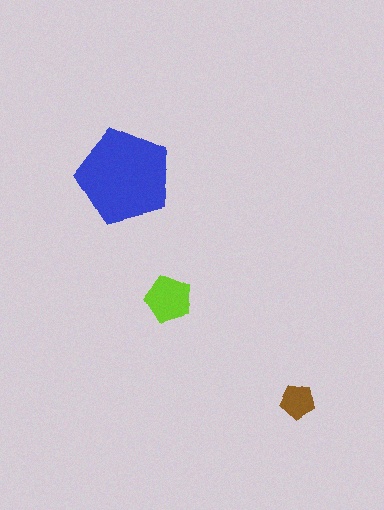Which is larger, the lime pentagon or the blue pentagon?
The blue one.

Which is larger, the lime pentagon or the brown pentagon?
The lime one.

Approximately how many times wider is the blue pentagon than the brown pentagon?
About 2.5 times wider.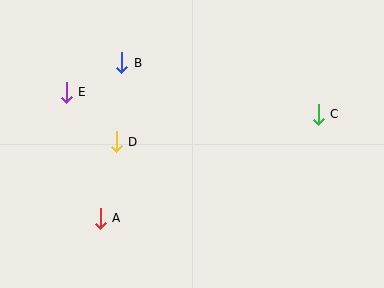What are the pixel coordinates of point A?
Point A is at (100, 218).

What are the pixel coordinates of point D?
Point D is at (116, 142).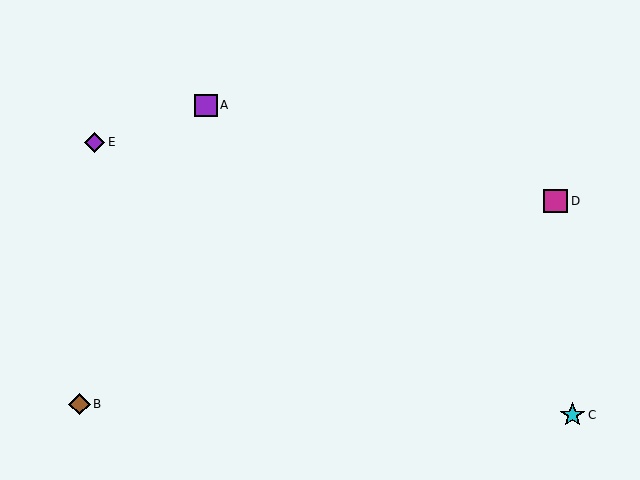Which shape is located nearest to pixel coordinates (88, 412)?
The brown diamond (labeled B) at (80, 404) is nearest to that location.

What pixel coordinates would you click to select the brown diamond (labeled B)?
Click at (80, 404) to select the brown diamond B.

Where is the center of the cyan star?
The center of the cyan star is at (573, 415).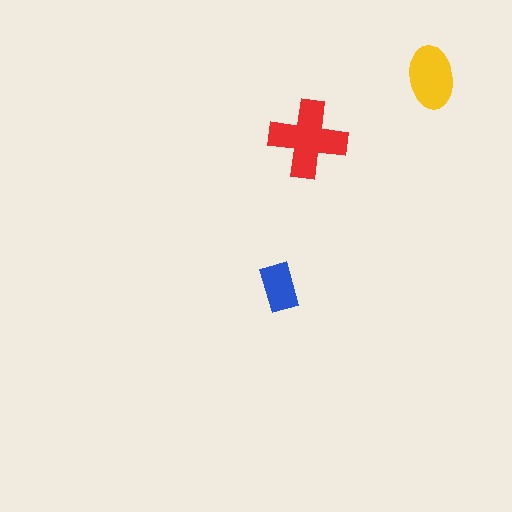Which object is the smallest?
The blue rectangle.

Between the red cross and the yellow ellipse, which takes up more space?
The red cross.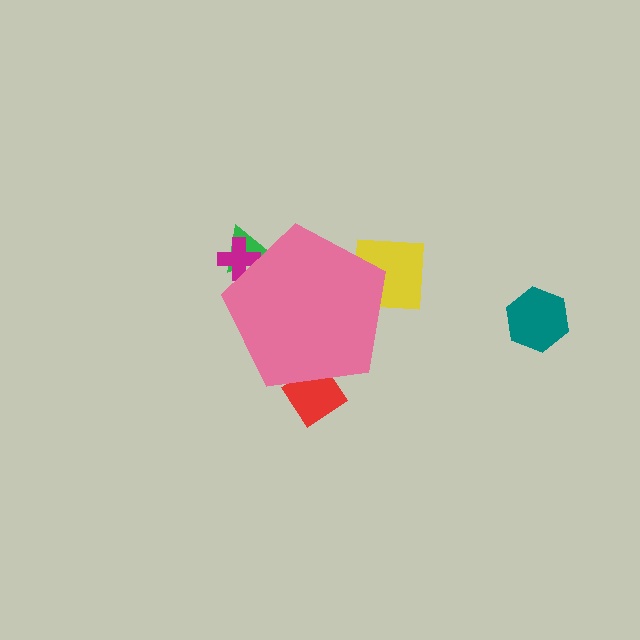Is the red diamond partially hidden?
Yes, the red diamond is partially hidden behind the pink pentagon.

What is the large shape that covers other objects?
A pink pentagon.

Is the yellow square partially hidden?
Yes, the yellow square is partially hidden behind the pink pentagon.